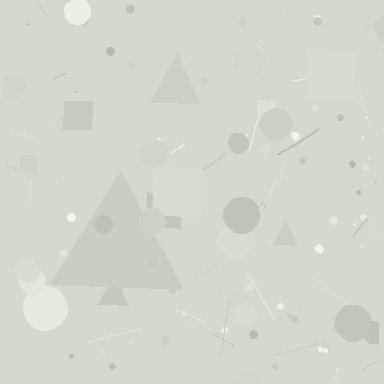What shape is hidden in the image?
A triangle is hidden in the image.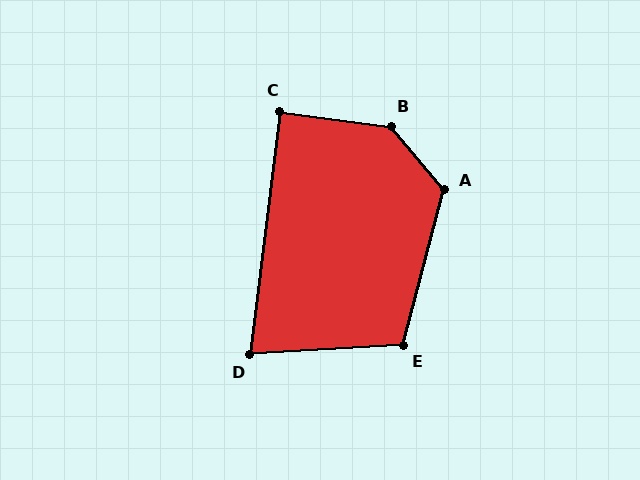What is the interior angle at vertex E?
Approximately 108 degrees (obtuse).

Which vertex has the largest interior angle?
B, at approximately 137 degrees.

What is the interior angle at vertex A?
Approximately 125 degrees (obtuse).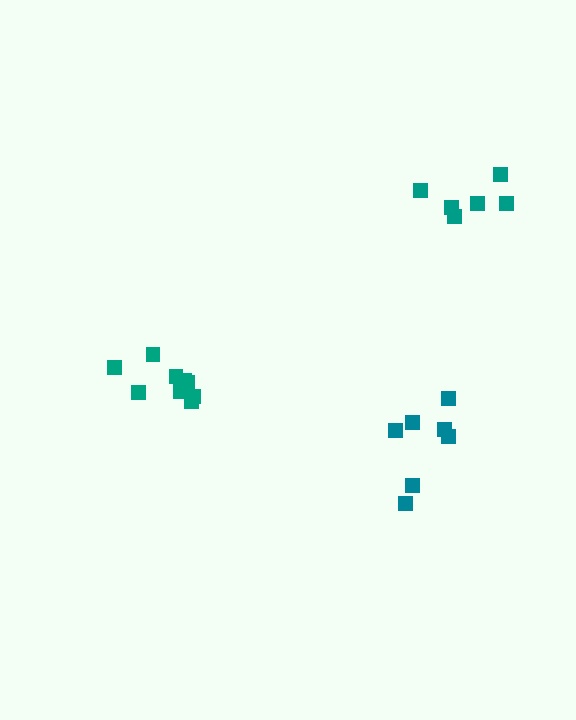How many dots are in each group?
Group 1: 9 dots, Group 2: 7 dots, Group 3: 6 dots (22 total).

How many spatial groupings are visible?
There are 3 spatial groupings.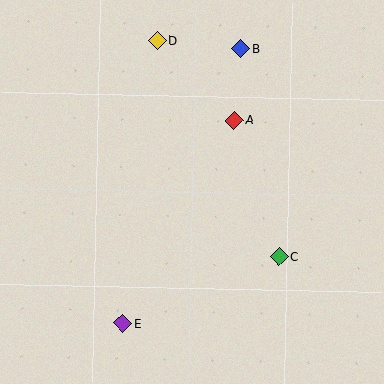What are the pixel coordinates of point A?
Point A is at (234, 120).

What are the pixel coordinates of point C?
Point C is at (279, 257).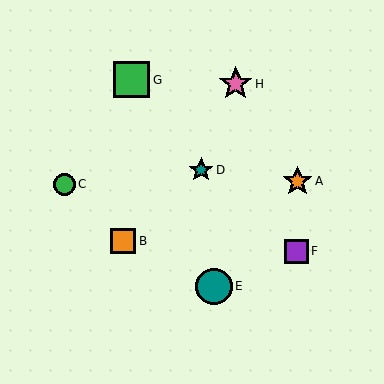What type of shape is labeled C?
Shape C is a green circle.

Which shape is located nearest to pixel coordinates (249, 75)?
The pink star (labeled H) at (236, 84) is nearest to that location.